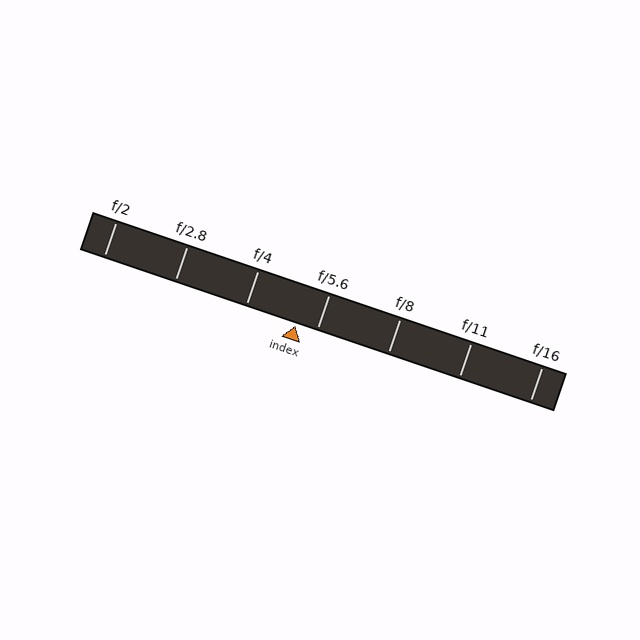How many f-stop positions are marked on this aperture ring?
There are 7 f-stop positions marked.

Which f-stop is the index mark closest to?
The index mark is closest to f/5.6.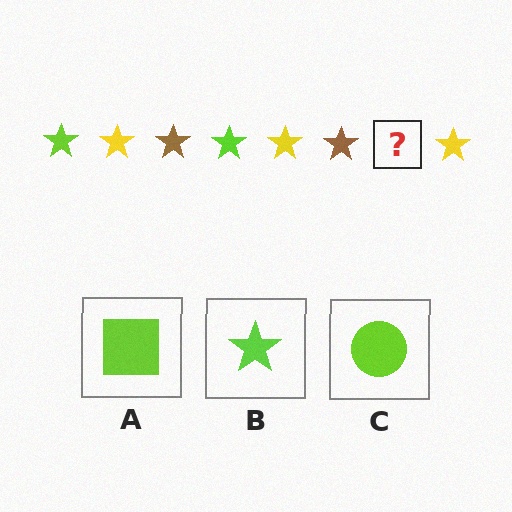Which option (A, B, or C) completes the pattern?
B.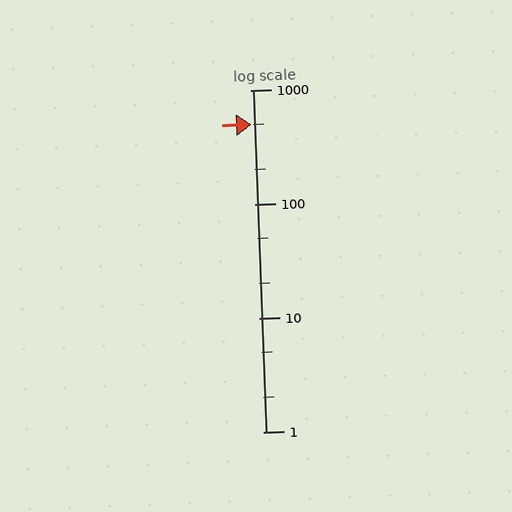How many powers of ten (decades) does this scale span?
The scale spans 3 decades, from 1 to 1000.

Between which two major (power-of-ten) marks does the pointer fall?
The pointer is between 100 and 1000.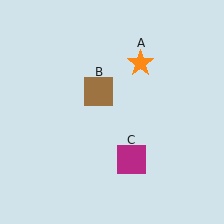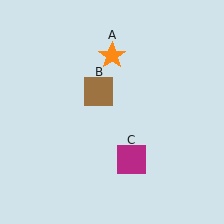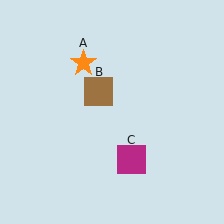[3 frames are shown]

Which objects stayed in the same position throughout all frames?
Brown square (object B) and magenta square (object C) remained stationary.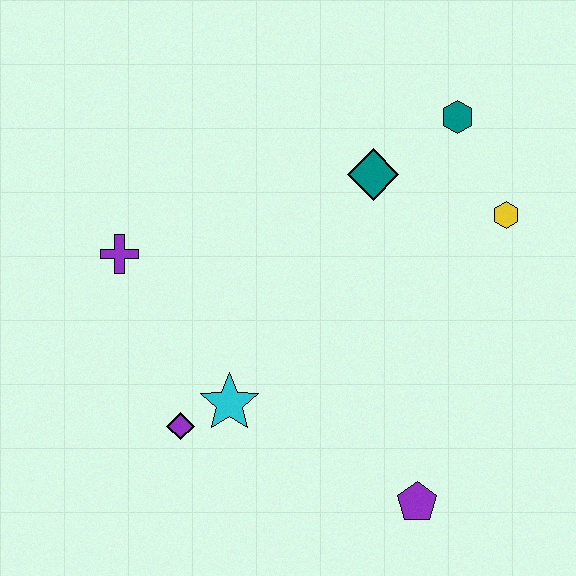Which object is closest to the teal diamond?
The teal hexagon is closest to the teal diamond.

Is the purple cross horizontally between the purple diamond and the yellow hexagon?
No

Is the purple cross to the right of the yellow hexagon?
No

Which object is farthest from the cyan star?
The teal hexagon is farthest from the cyan star.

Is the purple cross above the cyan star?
Yes